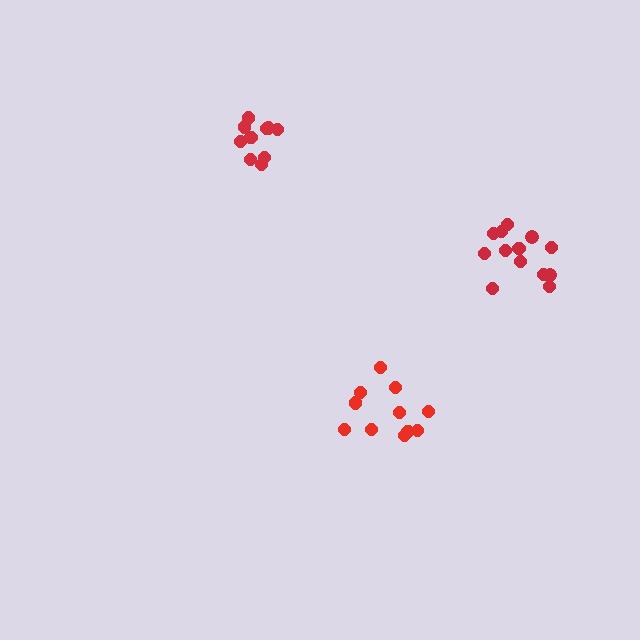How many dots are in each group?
Group 1: 10 dots, Group 2: 11 dots, Group 3: 13 dots (34 total).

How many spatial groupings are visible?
There are 3 spatial groupings.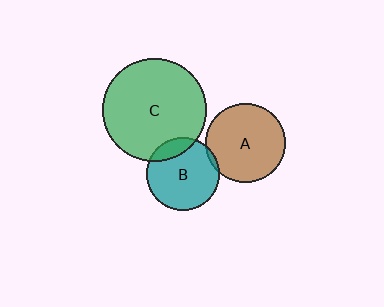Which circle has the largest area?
Circle C (green).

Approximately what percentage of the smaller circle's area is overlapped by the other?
Approximately 15%.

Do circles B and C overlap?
Yes.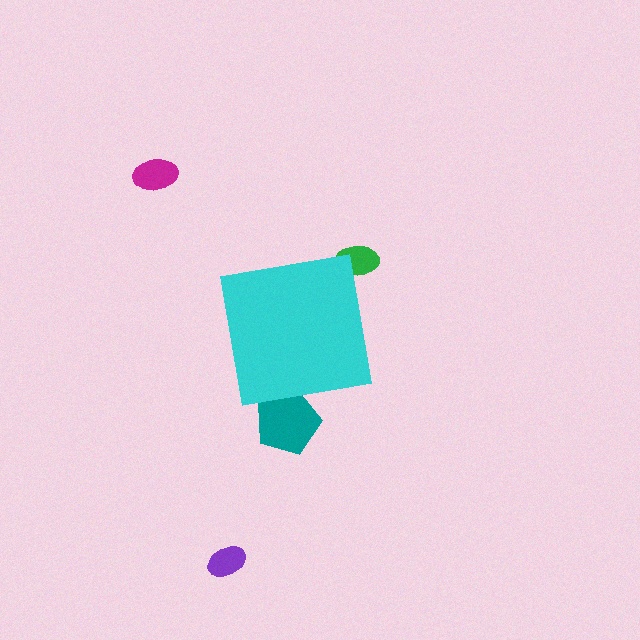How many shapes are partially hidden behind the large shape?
2 shapes are partially hidden.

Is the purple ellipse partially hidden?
No, the purple ellipse is fully visible.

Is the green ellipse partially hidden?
Yes, the green ellipse is partially hidden behind the cyan square.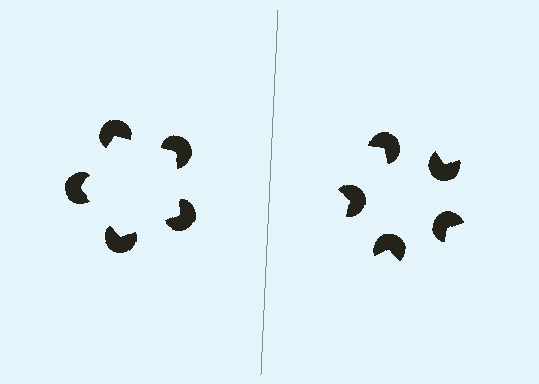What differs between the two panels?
The pac-man discs are positioned identically on both sides; only the wedge orientations differ. On the left they align to a pentagon; on the right they are misaligned.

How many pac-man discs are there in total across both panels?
10 — 5 on each side.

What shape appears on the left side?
An illusory pentagon.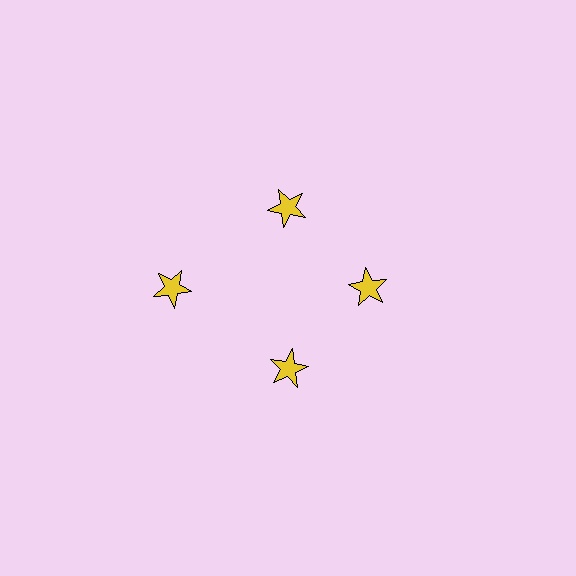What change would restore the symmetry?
The symmetry would be restored by moving it inward, back onto the ring so that all 4 stars sit at equal angles and equal distance from the center.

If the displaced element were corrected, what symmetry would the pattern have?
It would have 4-fold rotational symmetry — the pattern would map onto itself every 90 degrees.